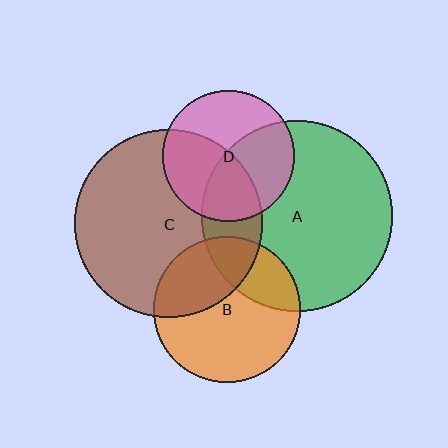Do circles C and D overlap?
Yes.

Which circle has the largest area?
Circle A (green).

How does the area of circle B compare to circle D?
Approximately 1.3 times.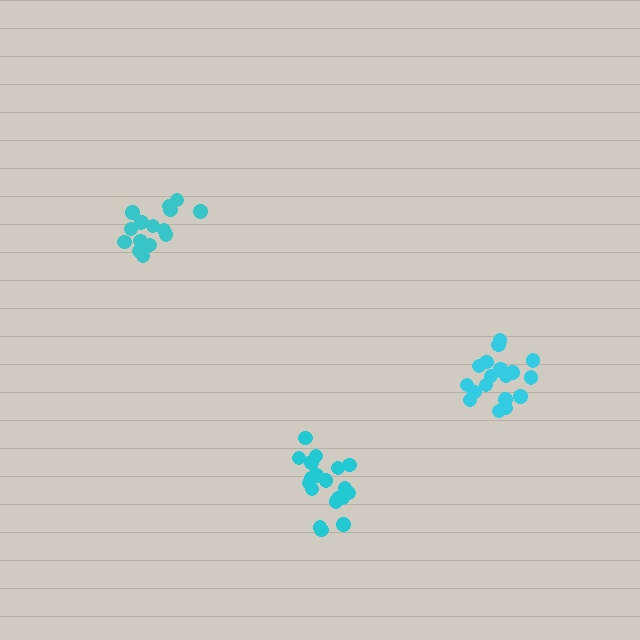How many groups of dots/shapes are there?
There are 3 groups.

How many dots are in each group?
Group 1: 18 dots, Group 2: 17 dots, Group 3: 20 dots (55 total).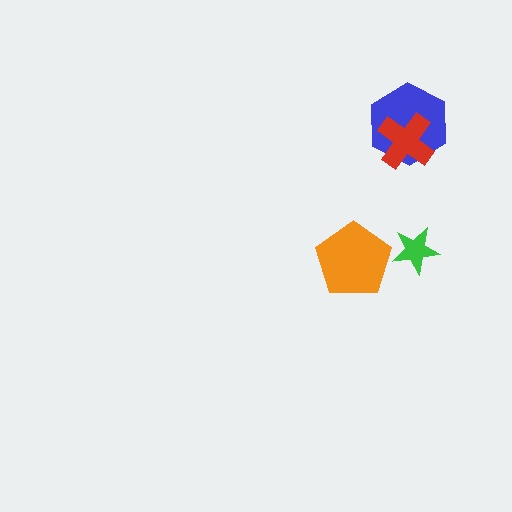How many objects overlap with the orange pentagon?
0 objects overlap with the orange pentagon.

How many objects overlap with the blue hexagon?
1 object overlaps with the blue hexagon.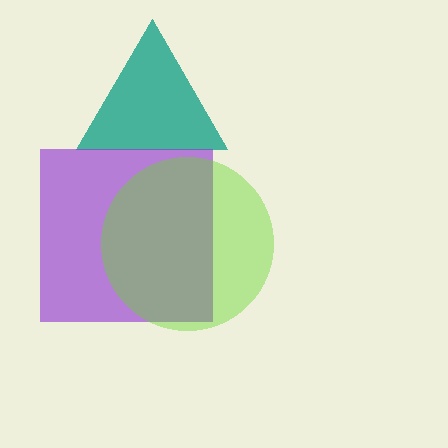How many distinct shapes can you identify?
There are 3 distinct shapes: a teal triangle, a purple square, a lime circle.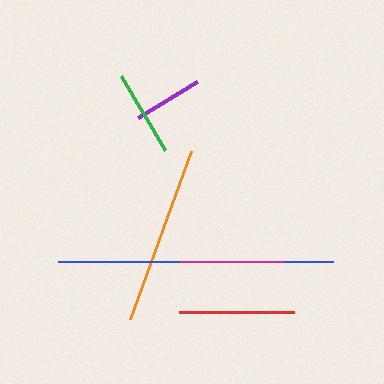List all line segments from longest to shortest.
From longest to shortest: blue, orange, red, magenta, green, purple.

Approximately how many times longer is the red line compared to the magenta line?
The red line is approximately 1.1 times the length of the magenta line.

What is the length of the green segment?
The green segment is approximately 85 pixels long.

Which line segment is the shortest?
The purple line is the shortest at approximately 69 pixels.